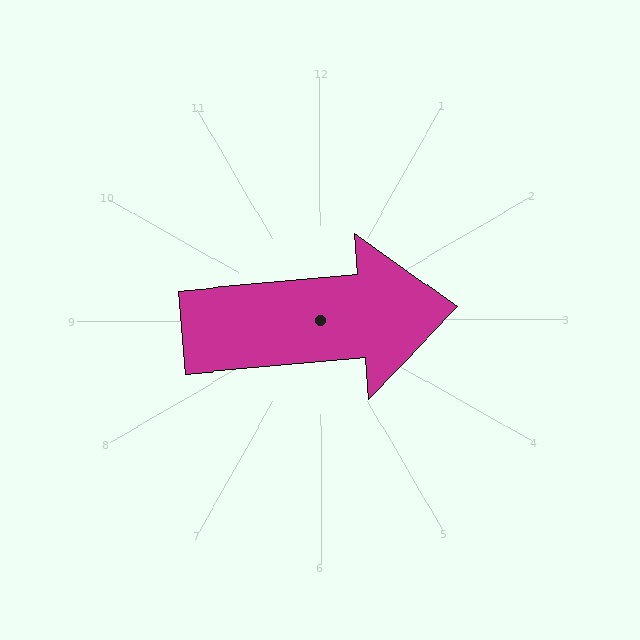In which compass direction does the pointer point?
East.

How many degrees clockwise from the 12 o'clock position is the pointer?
Approximately 85 degrees.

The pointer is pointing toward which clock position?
Roughly 3 o'clock.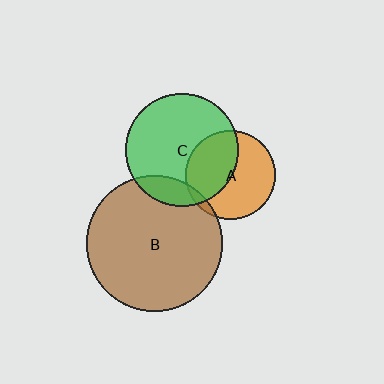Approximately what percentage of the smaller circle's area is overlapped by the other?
Approximately 5%.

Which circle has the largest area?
Circle B (brown).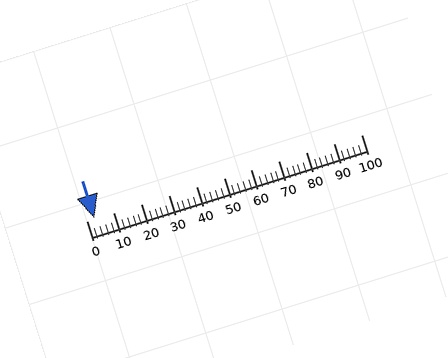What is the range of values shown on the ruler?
The ruler shows values from 0 to 100.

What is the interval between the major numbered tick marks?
The major tick marks are spaced 10 units apart.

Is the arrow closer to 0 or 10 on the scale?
The arrow is closer to 0.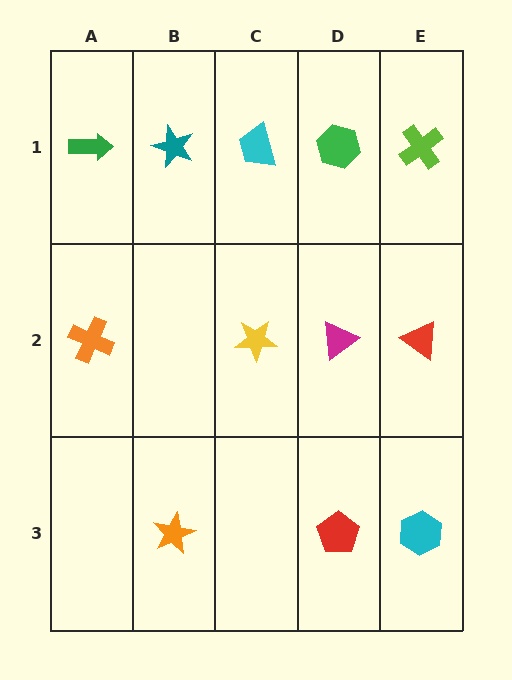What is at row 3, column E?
A cyan hexagon.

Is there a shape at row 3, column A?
No, that cell is empty.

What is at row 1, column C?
A cyan trapezoid.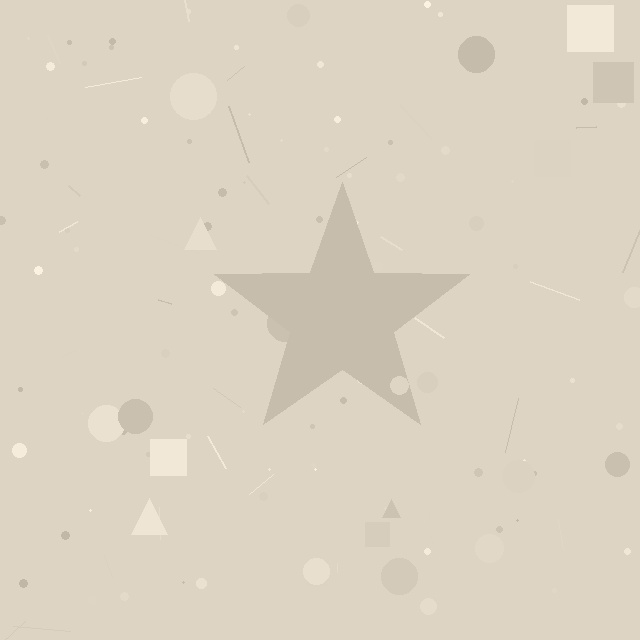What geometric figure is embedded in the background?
A star is embedded in the background.